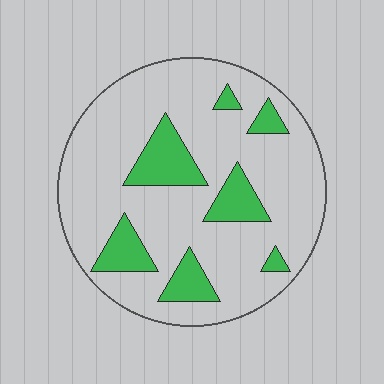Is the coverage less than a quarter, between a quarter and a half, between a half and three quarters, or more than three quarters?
Less than a quarter.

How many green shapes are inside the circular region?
7.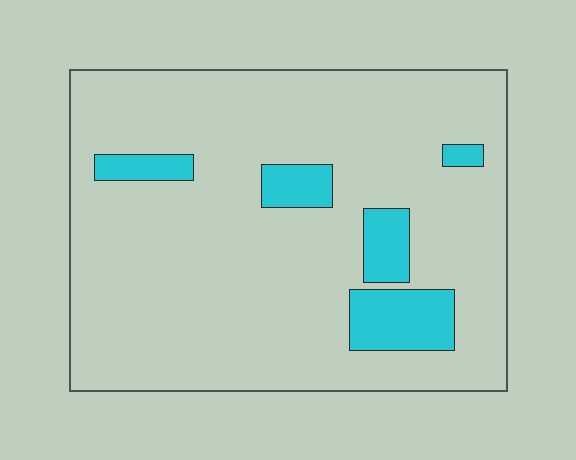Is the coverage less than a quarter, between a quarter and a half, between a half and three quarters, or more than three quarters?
Less than a quarter.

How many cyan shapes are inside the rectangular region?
5.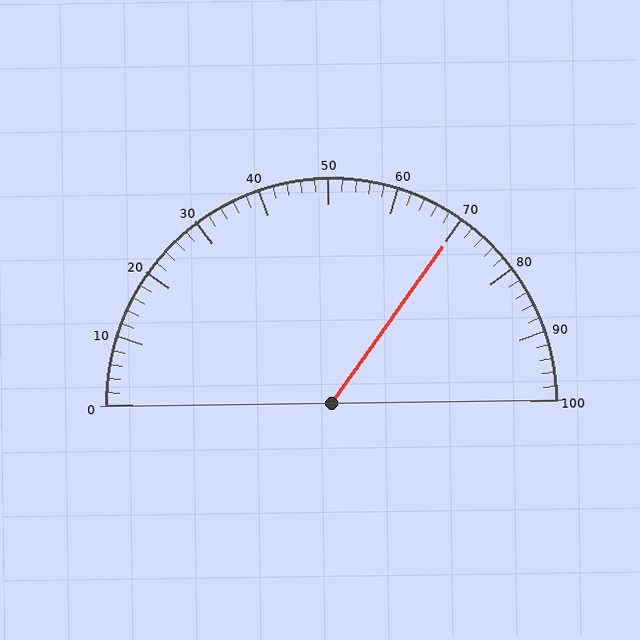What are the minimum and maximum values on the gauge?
The gauge ranges from 0 to 100.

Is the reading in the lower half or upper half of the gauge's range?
The reading is in the upper half of the range (0 to 100).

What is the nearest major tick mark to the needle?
The nearest major tick mark is 70.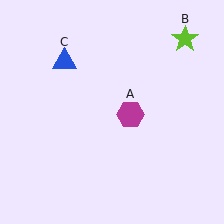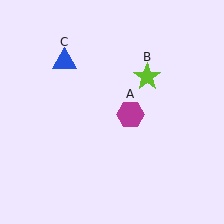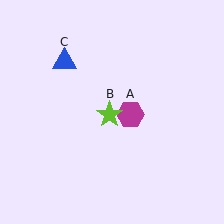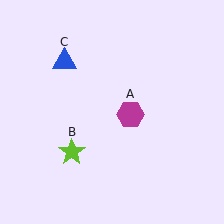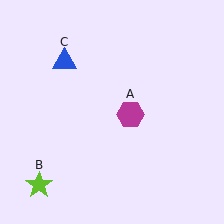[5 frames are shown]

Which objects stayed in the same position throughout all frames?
Magenta hexagon (object A) and blue triangle (object C) remained stationary.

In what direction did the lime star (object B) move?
The lime star (object B) moved down and to the left.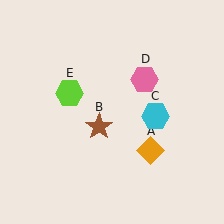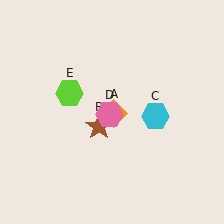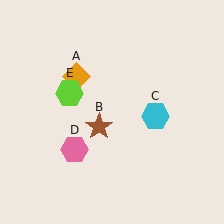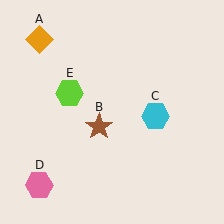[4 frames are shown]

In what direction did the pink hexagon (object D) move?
The pink hexagon (object D) moved down and to the left.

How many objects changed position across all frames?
2 objects changed position: orange diamond (object A), pink hexagon (object D).